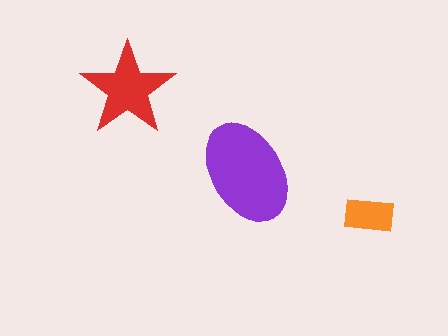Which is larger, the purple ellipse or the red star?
The purple ellipse.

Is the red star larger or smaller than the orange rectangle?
Larger.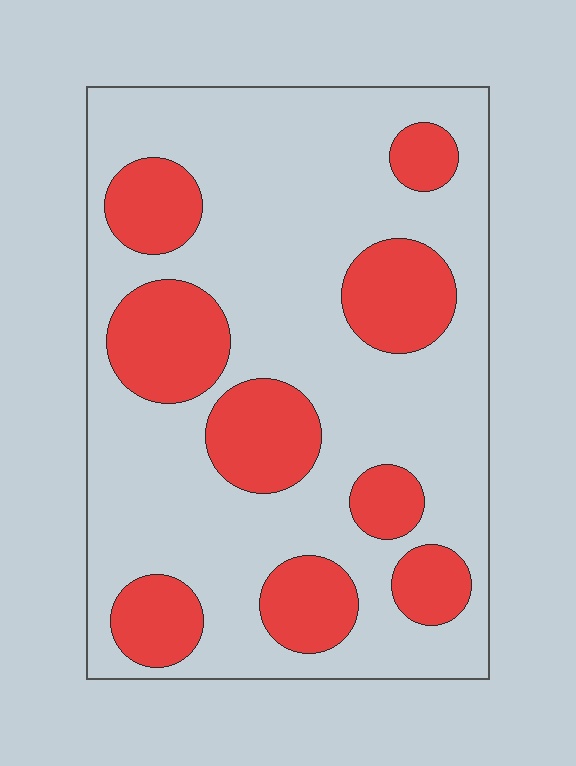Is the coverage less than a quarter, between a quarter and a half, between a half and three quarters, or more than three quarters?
Between a quarter and a half.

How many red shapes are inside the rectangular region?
9.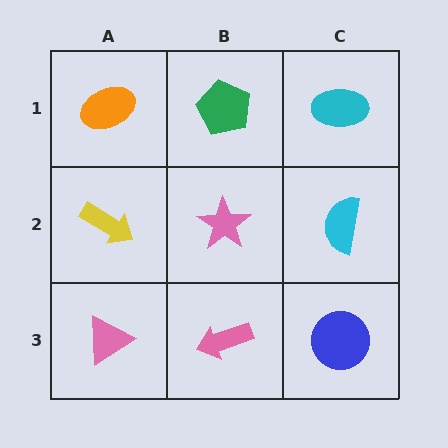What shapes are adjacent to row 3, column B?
A pink star (row 2, column B), a pink triangle (row 3, column A), a blue circle (row 3, column C).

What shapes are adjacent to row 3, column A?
A yellow arrow (row 2, column A), a pink arrow (row 3, column B).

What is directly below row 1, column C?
A cyan semicircle.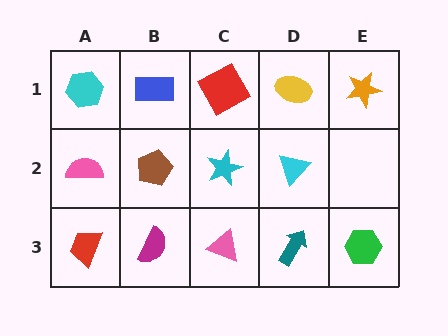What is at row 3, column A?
A red trapezoid.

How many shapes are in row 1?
5 shapes.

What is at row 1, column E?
An orange star.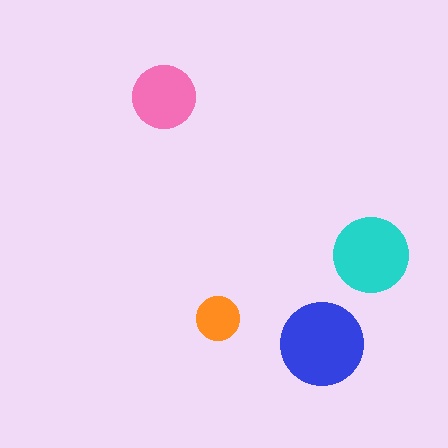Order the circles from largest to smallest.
the blue one, the cyan one, the pink one, the orange one.